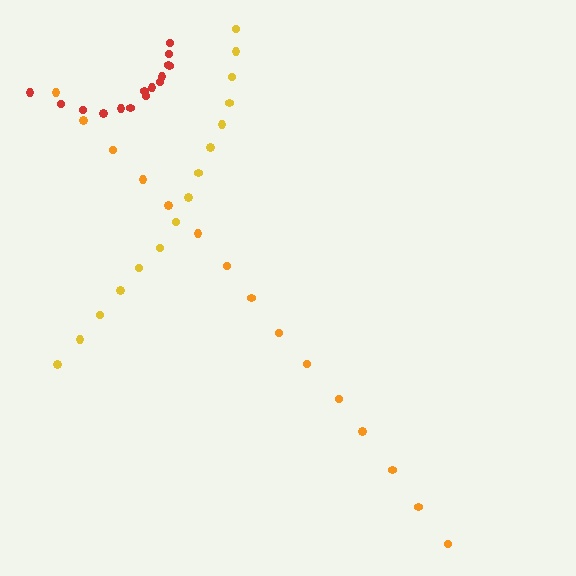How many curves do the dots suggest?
There are 3 distinct paths.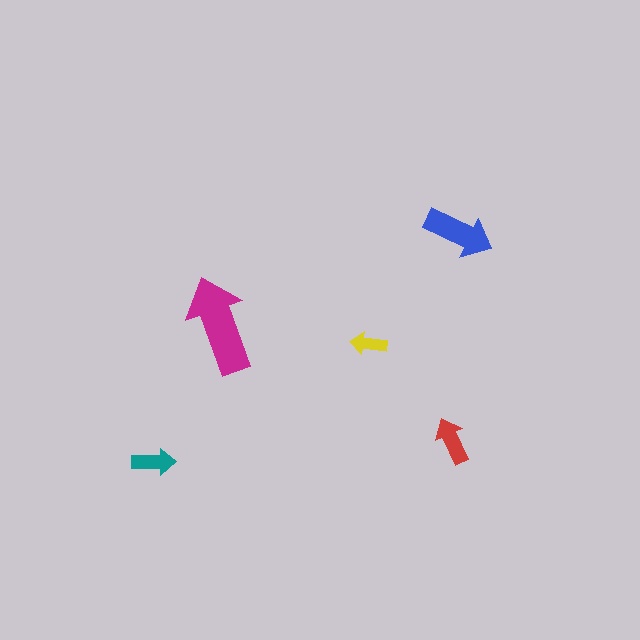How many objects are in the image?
There are 5 objects in the image.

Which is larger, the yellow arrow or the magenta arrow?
The magenta one.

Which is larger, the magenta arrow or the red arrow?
The magenta one.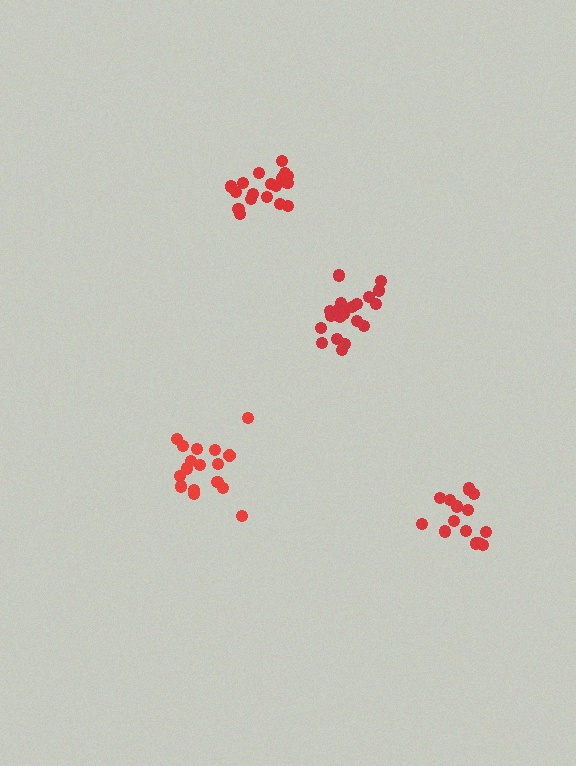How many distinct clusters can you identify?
There are 4 distinct clusters.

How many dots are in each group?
Group 1: 17 dots, Group 2: 20 dots, Group 3: 15 dots, Group 4: 18 dots (70 total).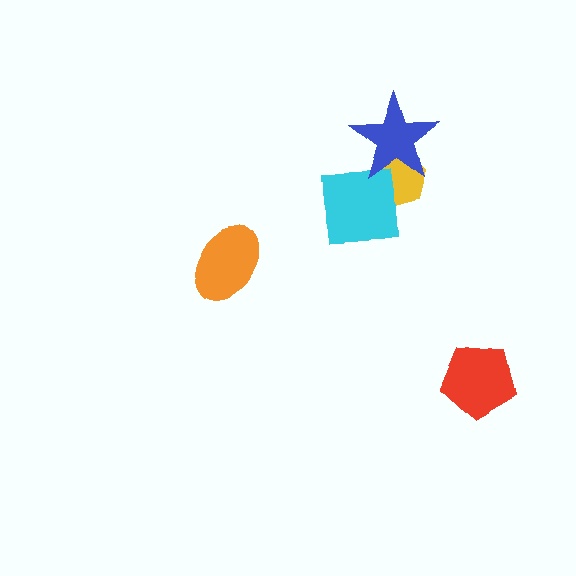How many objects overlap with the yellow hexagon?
2 objects overlap with the yellow hexagon.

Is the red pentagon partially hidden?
No, no other shape covers it.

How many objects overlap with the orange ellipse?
0 objects overlap with the orange ellipse.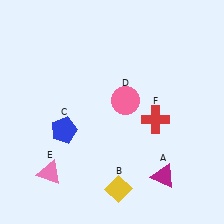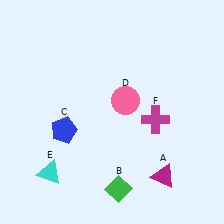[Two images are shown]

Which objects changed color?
B changed from yellow to green. E changed from pink to cyan. F changed from red to magenta.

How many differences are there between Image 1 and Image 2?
There are 3 differences between the two images.